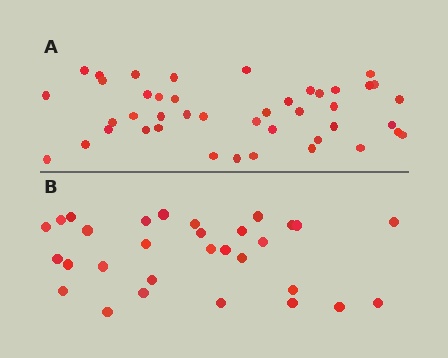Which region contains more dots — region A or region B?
Region A (the top region) has more dots.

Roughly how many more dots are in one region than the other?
Region A has approximately 15 more dots than region B.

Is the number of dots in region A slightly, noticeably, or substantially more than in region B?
Region A has noticeably more, but not dramatically so. The ratio is roughly 1.4 to 1.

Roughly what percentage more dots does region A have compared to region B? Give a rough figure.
About 45% more.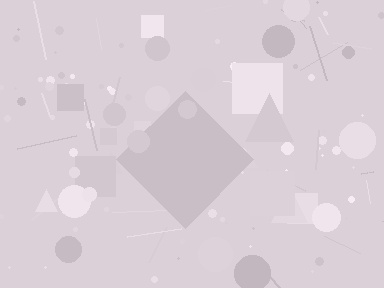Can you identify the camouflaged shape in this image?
The camouflaged shape is a diamond.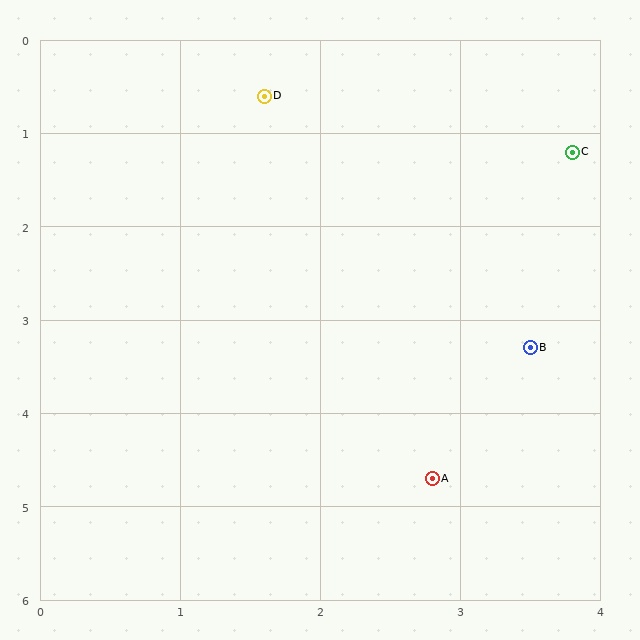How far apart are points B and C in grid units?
Points B and C are about 2.1 grid units apart.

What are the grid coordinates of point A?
Point A is at approximately (2.8, 4.7).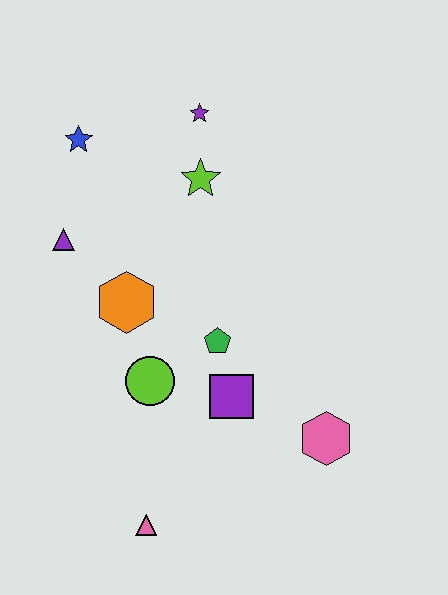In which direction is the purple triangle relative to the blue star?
The purple triangle is below the blue star.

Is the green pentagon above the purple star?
No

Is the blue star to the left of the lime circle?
Yes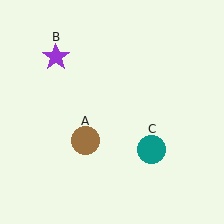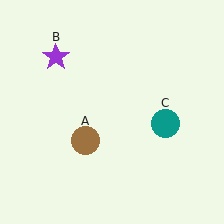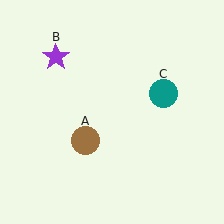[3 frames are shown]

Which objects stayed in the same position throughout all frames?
Brown circle (object A) and purple star (object B) remained stationary.